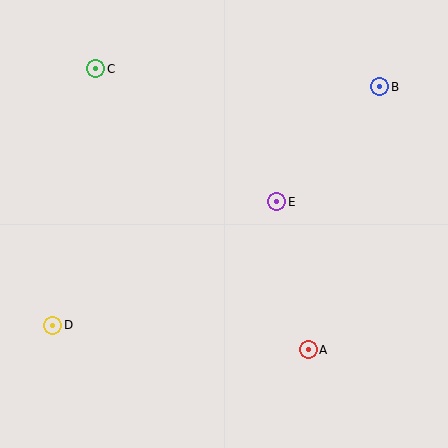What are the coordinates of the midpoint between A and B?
The midpoint between A and B is at (344, 218).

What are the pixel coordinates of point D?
Point D is at (53, 325).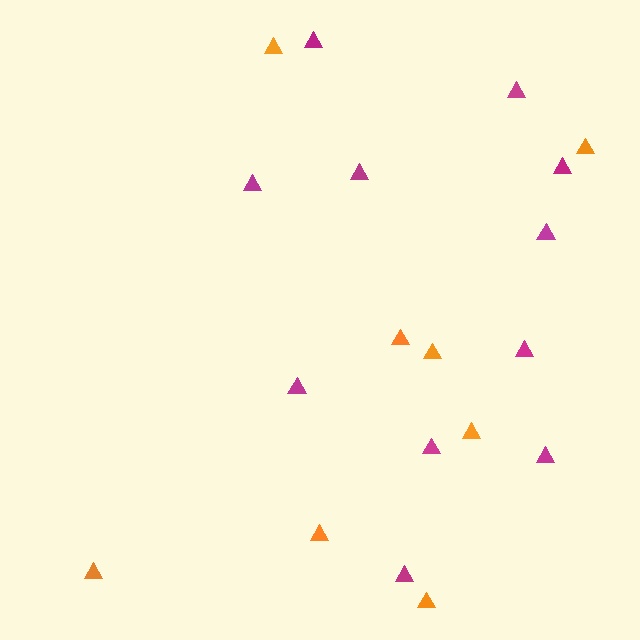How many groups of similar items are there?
There are 2 groups: one group of magenta triangles (11) and one group of orange triangles (8).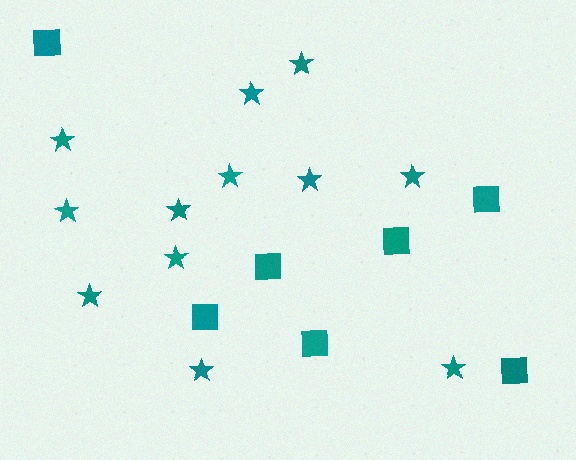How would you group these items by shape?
There are 2 groups: one group of squares (7) and one group of stars (12).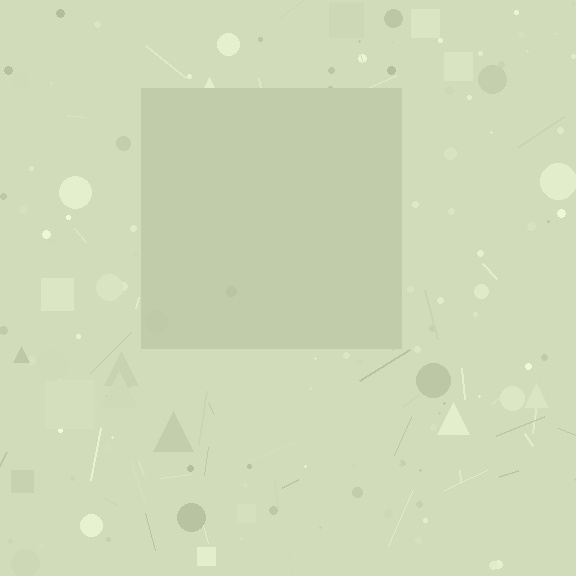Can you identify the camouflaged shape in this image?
The camouflaged shape is a square.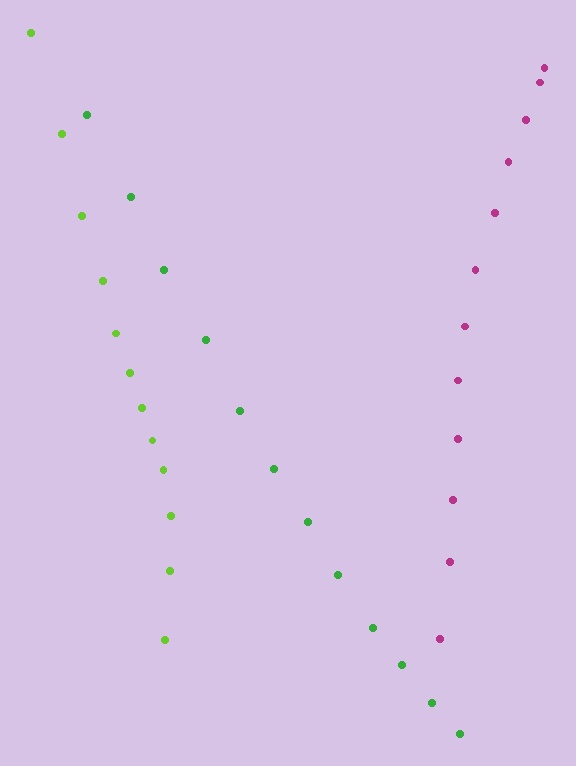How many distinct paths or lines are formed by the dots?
There are 3 distinct paths.